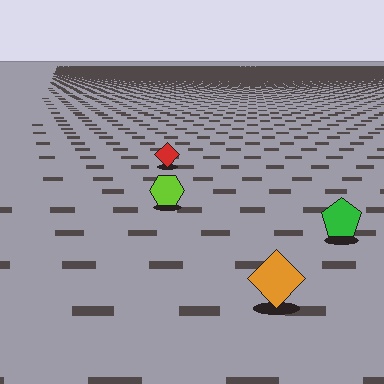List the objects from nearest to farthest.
From nearest to farthest: the orange diamond, the green pentagon, the lime hexagon, the red diamond.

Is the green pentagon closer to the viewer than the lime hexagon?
Yes. The green pentagon is closer — you can tell from the texture gradient: the ground texture is coarser near it.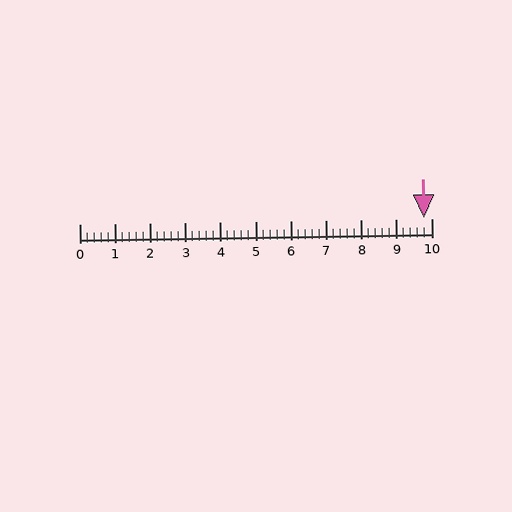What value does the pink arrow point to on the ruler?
The pink arrow points to approximately 9.8.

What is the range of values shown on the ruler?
The ruler shows values from 0 to 10.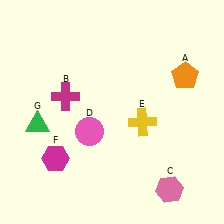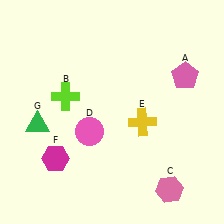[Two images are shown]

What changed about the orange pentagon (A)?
In Image 1, A is orange. In Image 2, it changed to pink.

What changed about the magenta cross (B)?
In Image 1, B is magenta. In Image 2, it changed to lime.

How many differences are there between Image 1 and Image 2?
There are 2 differences between the two images.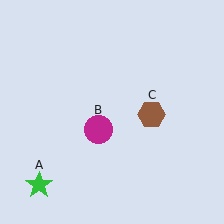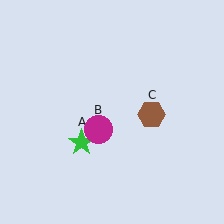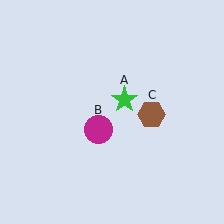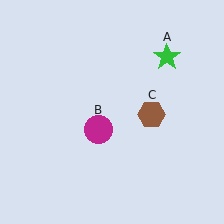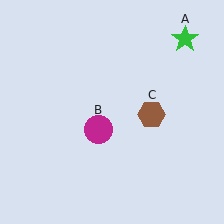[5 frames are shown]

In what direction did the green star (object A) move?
The green star (object A) moved up and to the right.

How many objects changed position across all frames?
1 object changed position: green star (object A).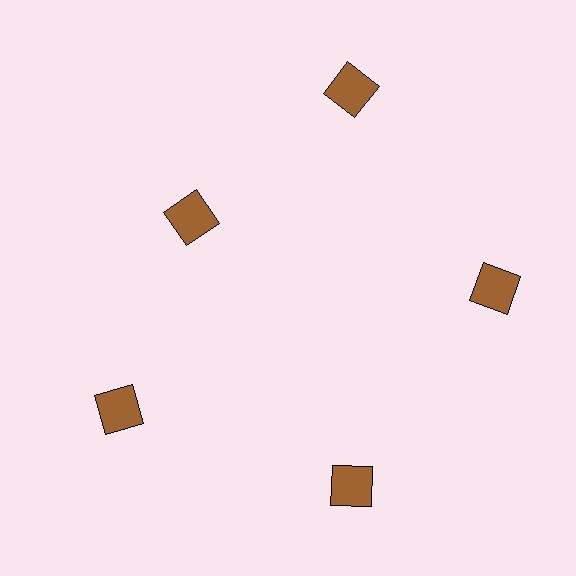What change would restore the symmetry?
The symmetry would be restored by moving it outward, back onto the ring so that all 5 squares sit at equal angles and equal distance from the center.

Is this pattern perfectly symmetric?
No. The 5 brown squares are arranged in a ring, but one element near the 10 o'clock position is pulled inward toward the center, breaking the 5-fold rotational symmetry.